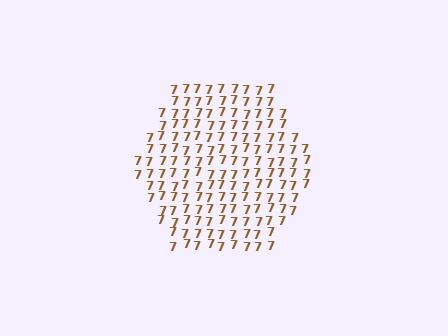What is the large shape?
The large shape is a hexagon.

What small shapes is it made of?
It is made of small digit 7's.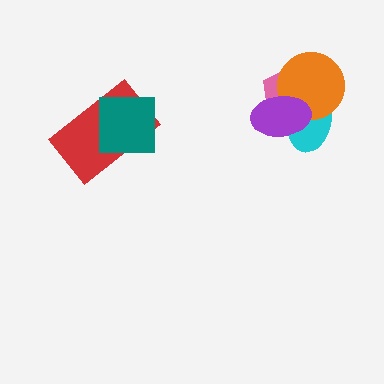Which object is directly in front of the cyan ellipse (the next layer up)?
The orange circle is directly in front of the cyan ellipse.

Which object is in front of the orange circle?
The purple ellipse is in front of the orange circle.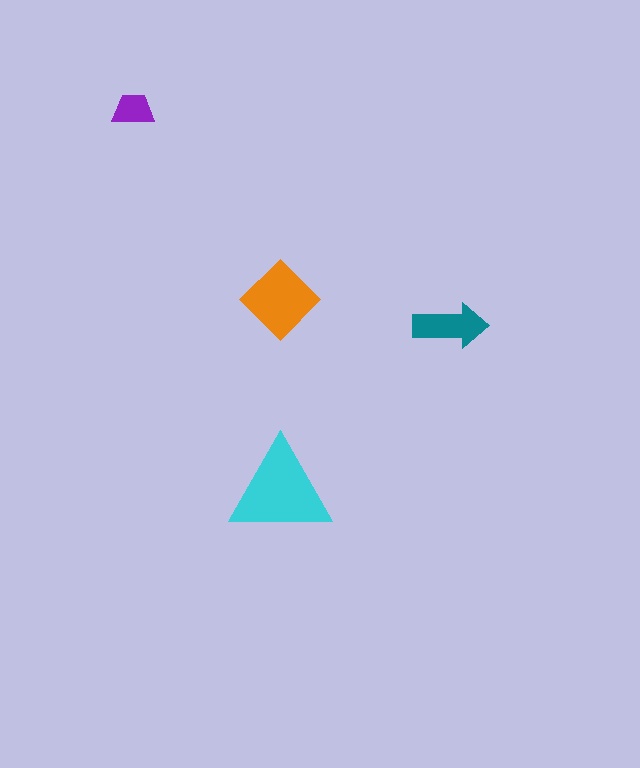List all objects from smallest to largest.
The purple trapezoid, the teal arrow, the orange diamond, the cyan triangle.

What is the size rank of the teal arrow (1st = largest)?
3rd.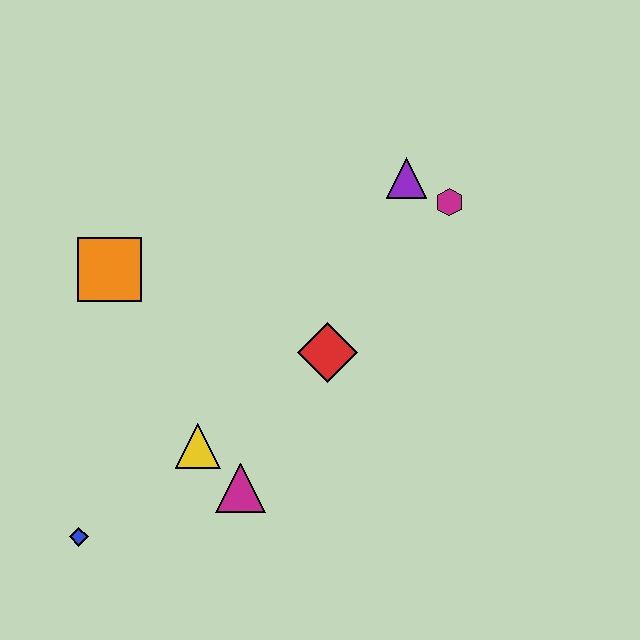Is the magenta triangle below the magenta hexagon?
Yes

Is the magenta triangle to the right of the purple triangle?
No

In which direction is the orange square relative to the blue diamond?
The orange square is above the blue diamond.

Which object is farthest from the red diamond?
The blue diamond is farthest from the red diamond.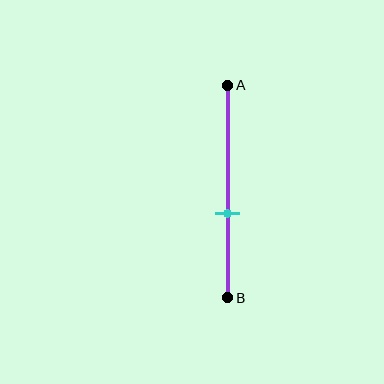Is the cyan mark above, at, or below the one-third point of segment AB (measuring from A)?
The cyan mark is below the one-third point of segment AB.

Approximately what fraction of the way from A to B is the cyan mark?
The cyan mark is approximately 60% of the way from A to B.